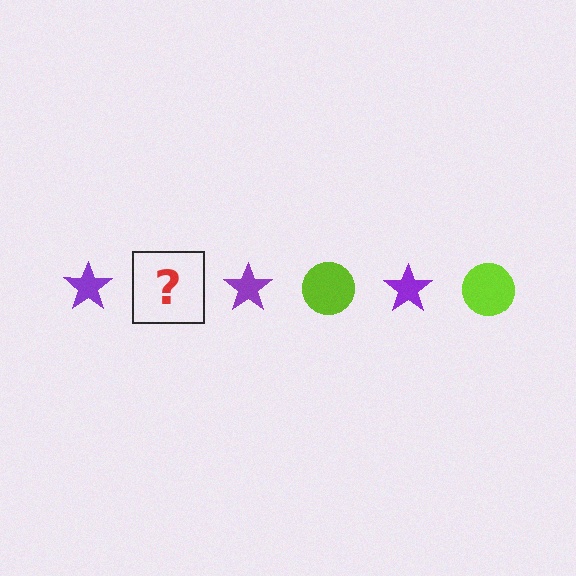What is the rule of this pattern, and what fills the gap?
The rule is that the pattern alternates between purple star and lime circle. The gap should be filled with a lime circle.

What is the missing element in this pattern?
The missing element is a lime circle.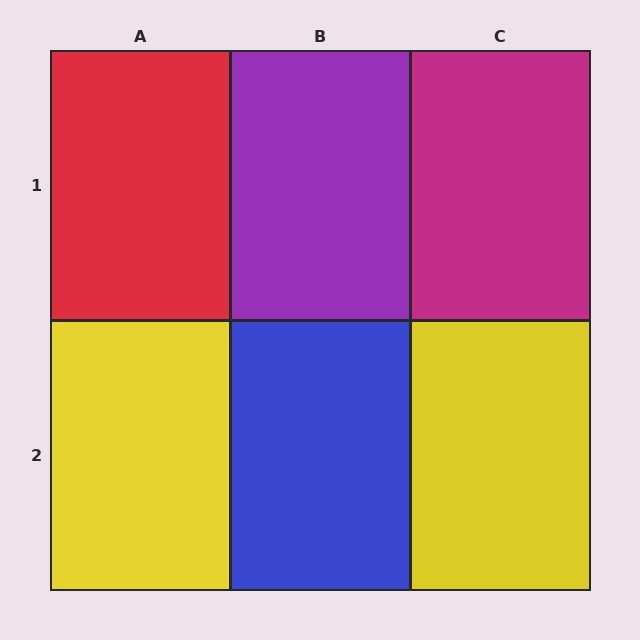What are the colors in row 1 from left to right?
Red, purple, magenta.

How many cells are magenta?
1 cell is magenta.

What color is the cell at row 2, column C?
Yellow.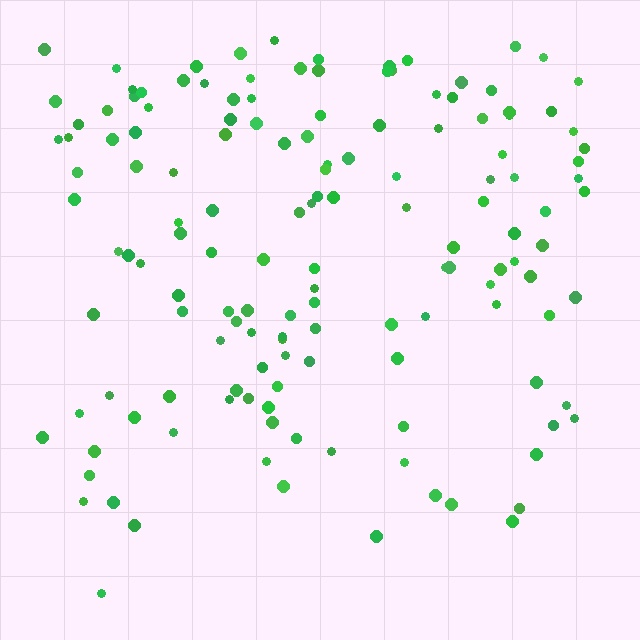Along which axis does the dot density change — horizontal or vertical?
Vertical.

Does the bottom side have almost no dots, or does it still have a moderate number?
Still a moderate number, just noticeably fewer than the top.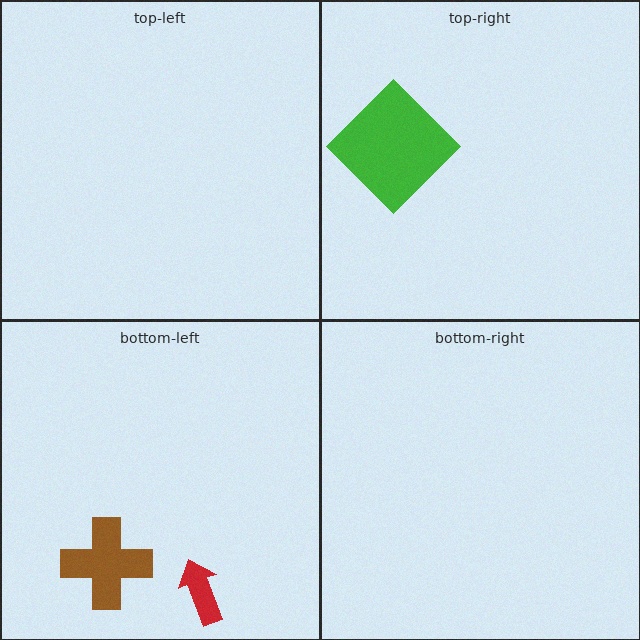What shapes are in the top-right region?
The green diamond.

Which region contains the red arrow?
The bottom-left region.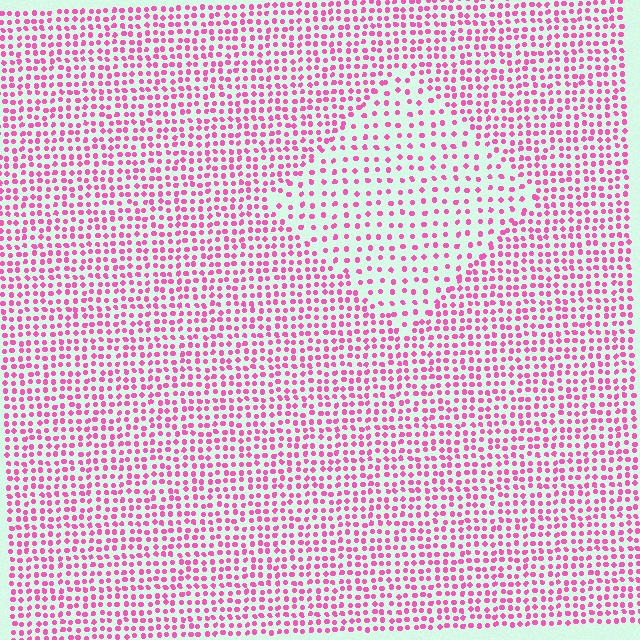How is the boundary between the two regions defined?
The boundary is defined by a change in element density (approximately 1.9x ratio). All elements are the same color, size, and shape.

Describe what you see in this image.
The image contains small pink elements arranged at two different densities. A diamond-shaped region is visible where the elements are less densely packed than the surrounding area.